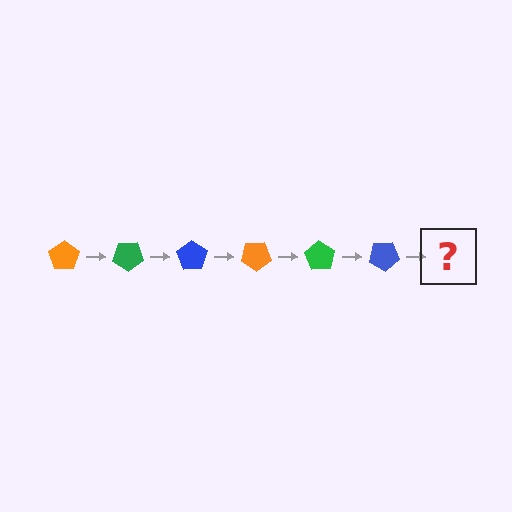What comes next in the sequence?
The next element should be an orange pentagon, rotated 210 degrees from the start.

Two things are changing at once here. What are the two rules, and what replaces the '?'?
The two rules are that it rotates 35 degrees each step and the color cycles through orange, green, and blue. The '?' should be an orange pentagon, rotated 210 degrees from the start.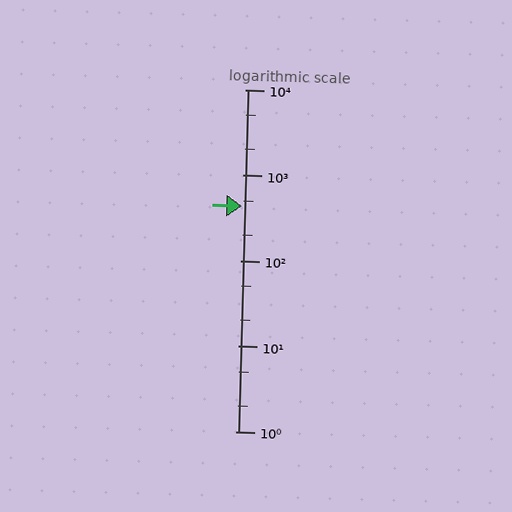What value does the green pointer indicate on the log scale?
The pointer indicates approximately 430.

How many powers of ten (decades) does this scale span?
The scale spans 4 decades, from 1 to 10000.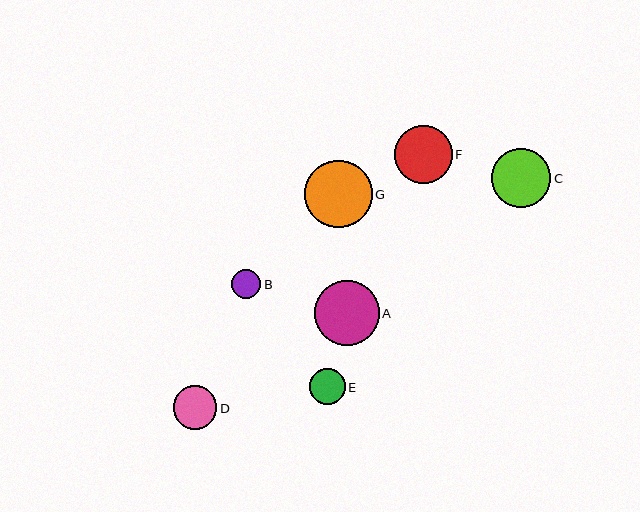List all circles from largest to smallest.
From largest to smallest: G, A, C, F, D, E, B.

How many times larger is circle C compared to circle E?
Circle C is approximately 1.7 times the size of circle E.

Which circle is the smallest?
Circle B is the smallest with a size of approximately 29 pixels.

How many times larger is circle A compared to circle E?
Circle A is approximately 1.8 times the size of circle E.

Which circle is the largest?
Circle G is the largest with a size of approximately 67 pixels.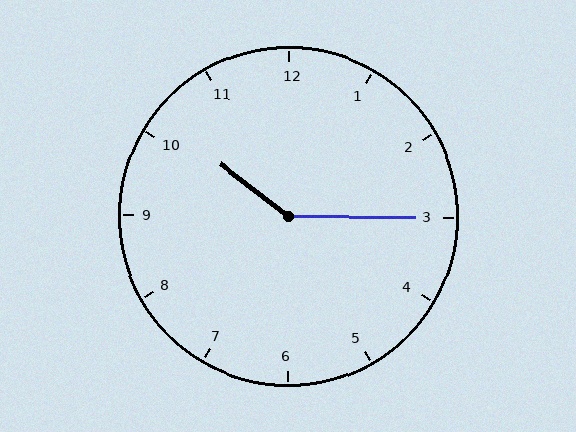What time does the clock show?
10:15.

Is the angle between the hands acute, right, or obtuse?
It is obtuse.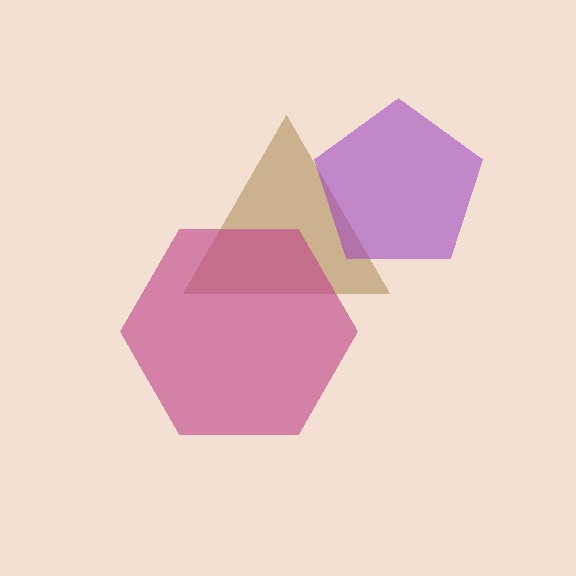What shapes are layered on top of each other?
The layered shapes are: a brown triangle, a magenta hexagon, a purple pentagon.